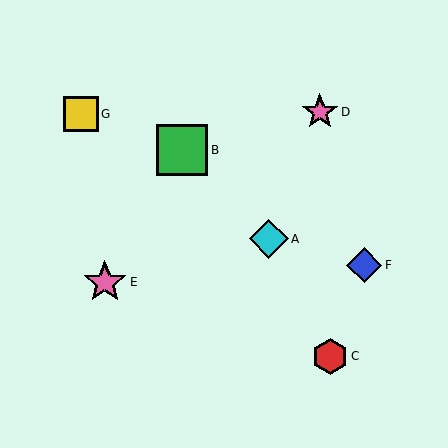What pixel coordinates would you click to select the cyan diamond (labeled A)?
Click at (269, 239) to select the cyan diamond A.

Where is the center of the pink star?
The center of the pink star is at (105, 282).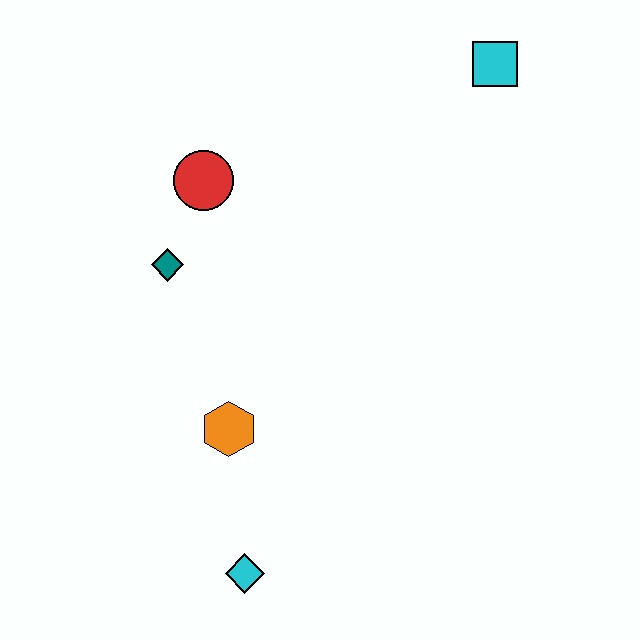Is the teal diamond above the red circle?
No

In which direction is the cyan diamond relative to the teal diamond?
The cyan diamond is below the teal diamond.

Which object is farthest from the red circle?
The cyan diamond is farthest from the red circle.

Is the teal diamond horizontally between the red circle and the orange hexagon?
No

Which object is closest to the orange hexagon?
The cyan diamond is closest to the orange hexagon.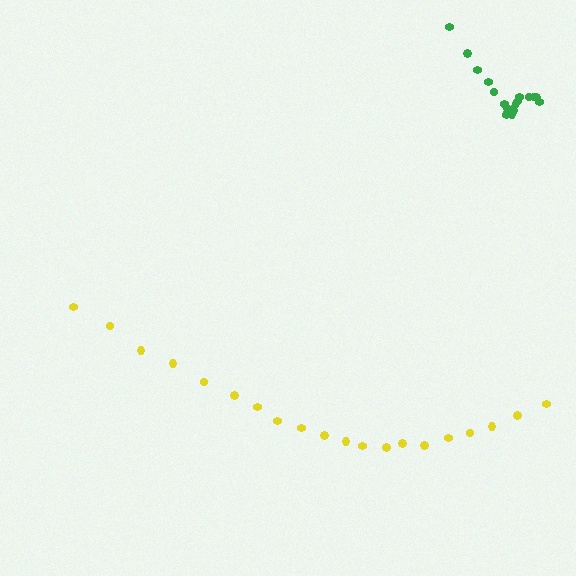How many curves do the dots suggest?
There are 2 distinct paths.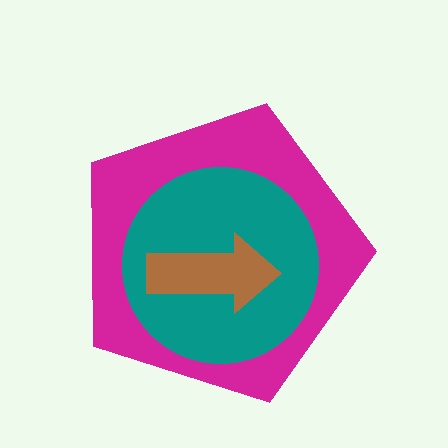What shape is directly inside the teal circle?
The brown arrow.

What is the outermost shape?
The magenta pentagon.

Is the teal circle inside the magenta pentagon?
Yes.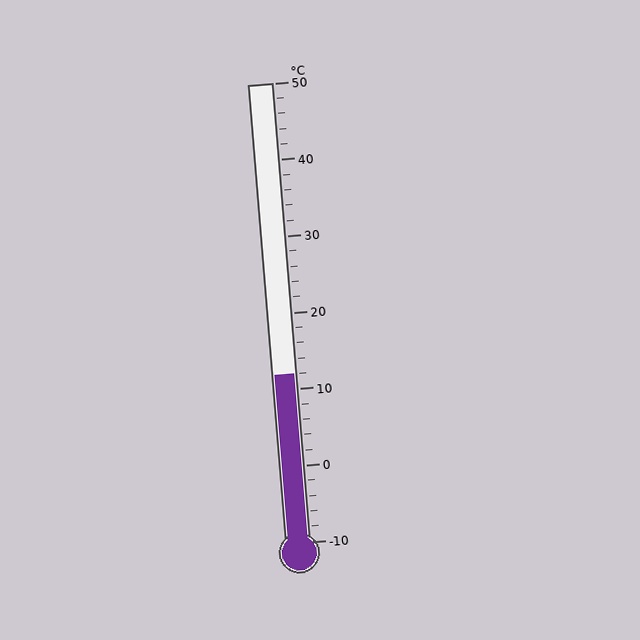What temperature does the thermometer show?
The thermometer shows approximately 12°C.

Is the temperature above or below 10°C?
The temperature is above 10°C.